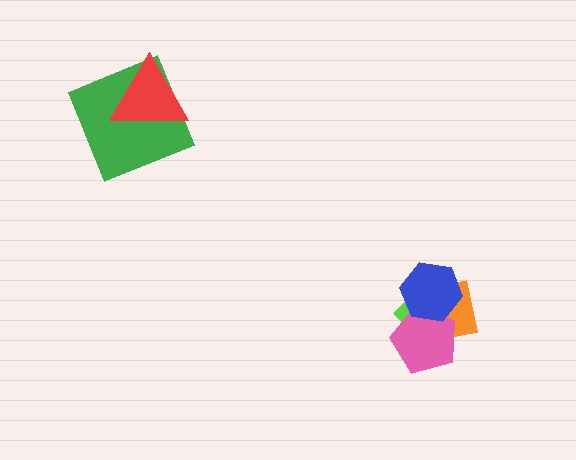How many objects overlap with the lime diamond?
3 objects overlap with the lime diamond.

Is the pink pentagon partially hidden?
Yes, it is partially covered by another shape.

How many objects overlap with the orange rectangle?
3 objects overlap with the orange rectangle.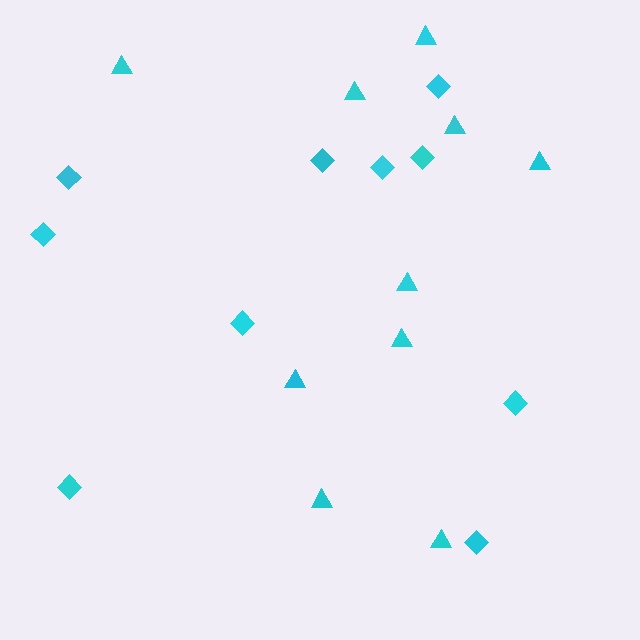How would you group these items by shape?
There are 2 groups: one group of diamonds (10) and one group of triangles (10).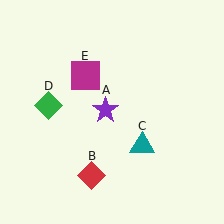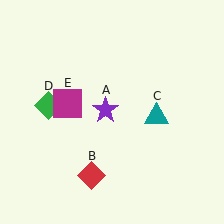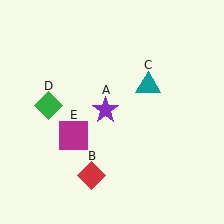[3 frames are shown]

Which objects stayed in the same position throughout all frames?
Purple star (object A) and red diamond (object B) and green diamond (object D) remained stationary.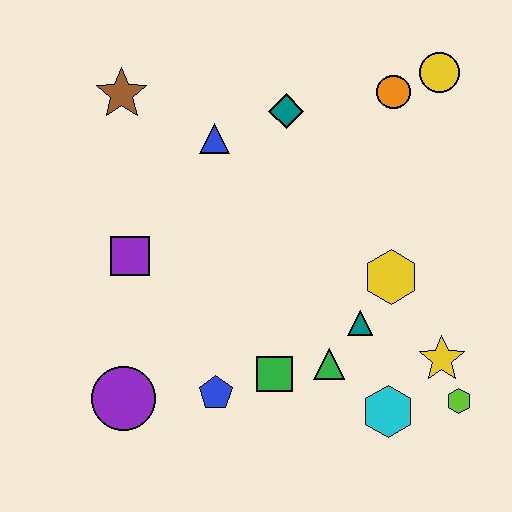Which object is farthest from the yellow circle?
The purple circle is farthest from the yellow circle.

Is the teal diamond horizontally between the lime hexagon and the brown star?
Yes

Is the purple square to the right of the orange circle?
No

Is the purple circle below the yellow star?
Yes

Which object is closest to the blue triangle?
The teal diamond is closest to the blue triangle.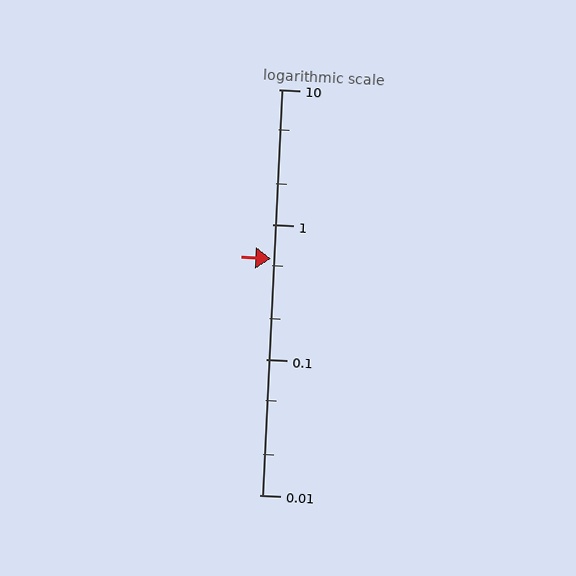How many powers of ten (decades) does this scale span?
The scale spans 3 decades, from 0.01 to 10.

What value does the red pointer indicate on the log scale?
The pointer indicates approximately 0.56.